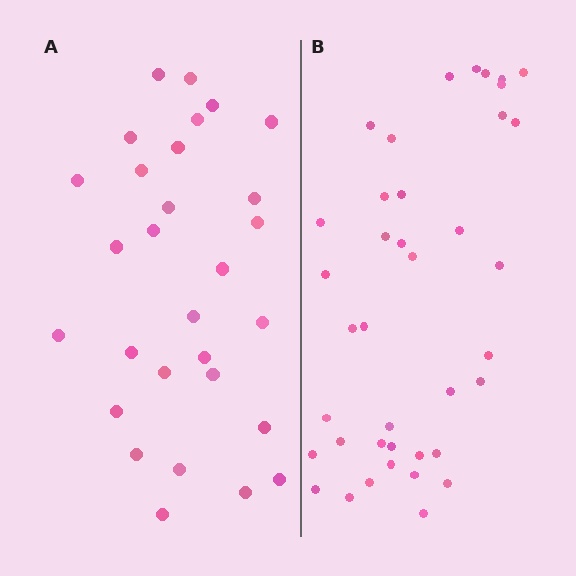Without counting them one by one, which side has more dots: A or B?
Region B (the right region) has more dots.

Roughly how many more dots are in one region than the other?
Region B has roughly 10 or so more dots than region A.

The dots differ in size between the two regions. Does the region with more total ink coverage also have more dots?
No. Region A has more total ink coverage because its dots are larger, but region B actually contains more individual dots. Total area can be misleading — the number of items is what matters here.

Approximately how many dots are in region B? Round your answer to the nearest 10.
About 40 dots. (The exact count is 39, which rounds to 40.)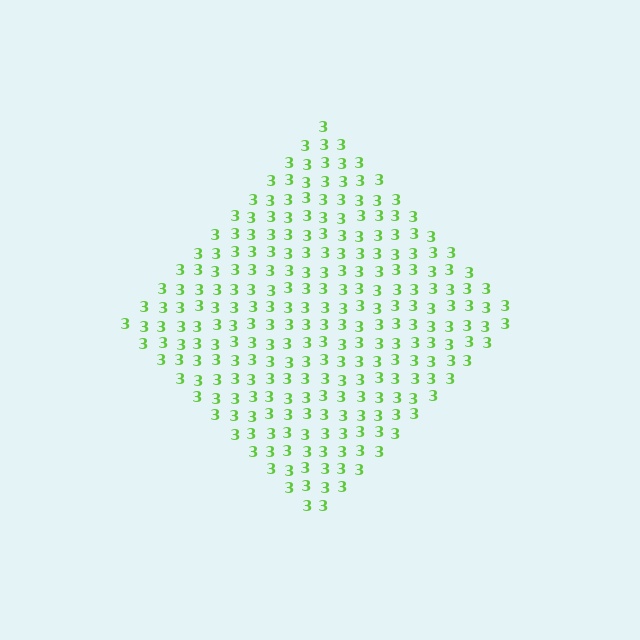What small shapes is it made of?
It is made of small digit 3's.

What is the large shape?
The large shape is a diamond.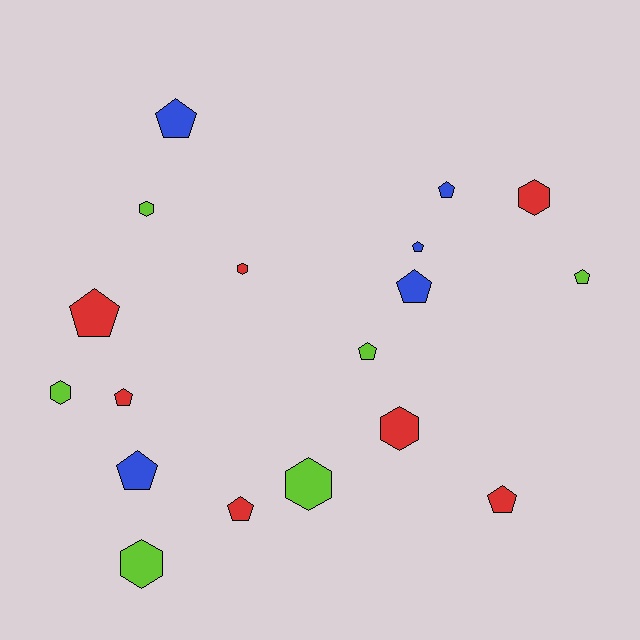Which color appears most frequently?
Red, with 7 objects.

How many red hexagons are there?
There are 3 red hexagons.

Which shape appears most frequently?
Pentagon, with 11 objects.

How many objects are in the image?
There are 18 objects.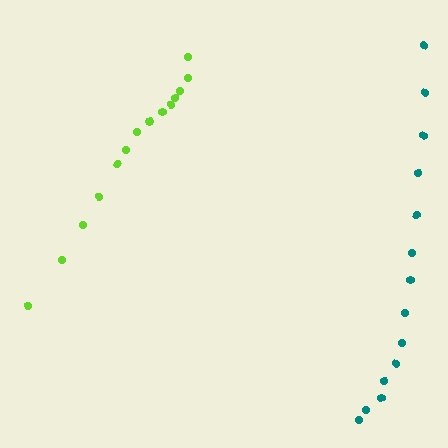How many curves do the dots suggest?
There are 2 distinct paths.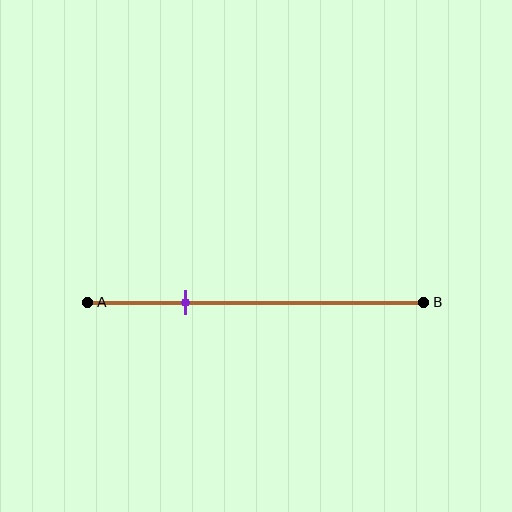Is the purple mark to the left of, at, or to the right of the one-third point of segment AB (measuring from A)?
The purple mark is to the left of the one-third point of segment AB.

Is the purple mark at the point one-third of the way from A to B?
No, the mark is at about 30% from A, not at the 33% one-third point.